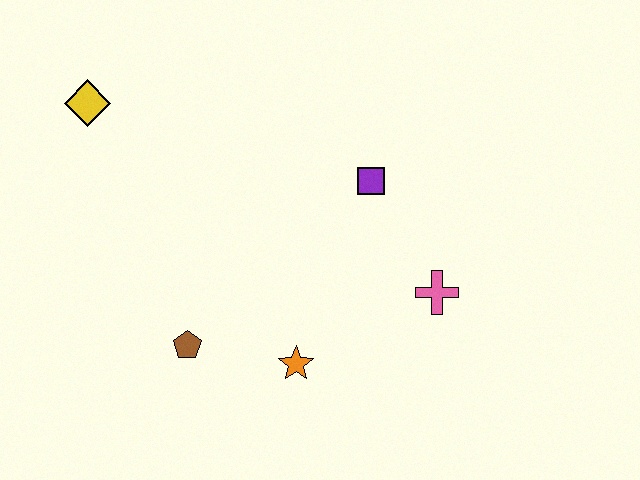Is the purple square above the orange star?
Yes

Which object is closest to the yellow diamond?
The brown pentagon is closest to the yellow diamond.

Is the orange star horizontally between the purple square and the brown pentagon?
Yes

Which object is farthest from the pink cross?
The yellow diamond is farthest from the pink cross.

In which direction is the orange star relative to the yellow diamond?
The orange star is below the yellow diamond.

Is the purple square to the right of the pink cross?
No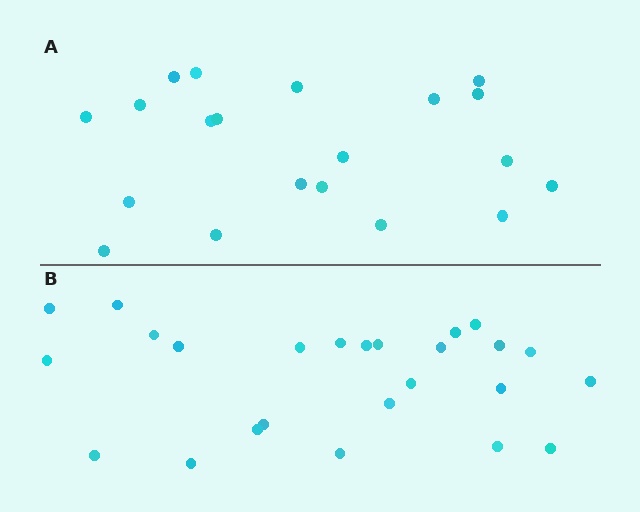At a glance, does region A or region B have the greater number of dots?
Region B (the bottom region) has more dots.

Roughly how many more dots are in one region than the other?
Region B has about 5 more dots than region A.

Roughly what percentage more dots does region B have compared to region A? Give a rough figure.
About 25% more.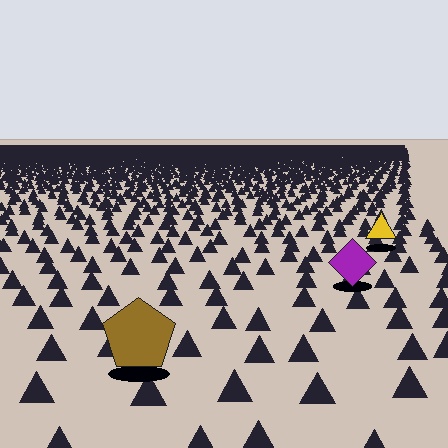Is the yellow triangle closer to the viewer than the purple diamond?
No. The purple diamond is closer — you can tell from the texture gradient: the ground texture is coarser near it.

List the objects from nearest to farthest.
From nearest to farthest: the brown pentagon, the purple diamond, the yellow triangle.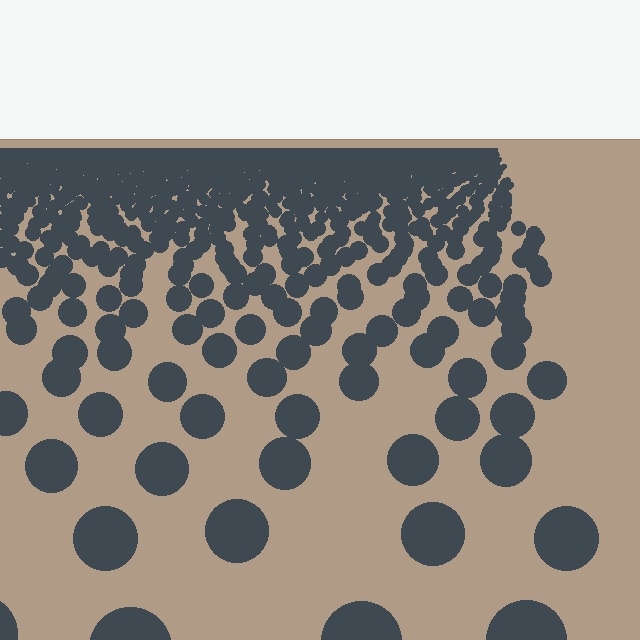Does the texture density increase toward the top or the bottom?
Density increases toward the top.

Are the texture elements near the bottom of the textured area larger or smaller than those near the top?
Larger. Near the bottom, elements are closer to the viewer and appear at a bigger on-screen size.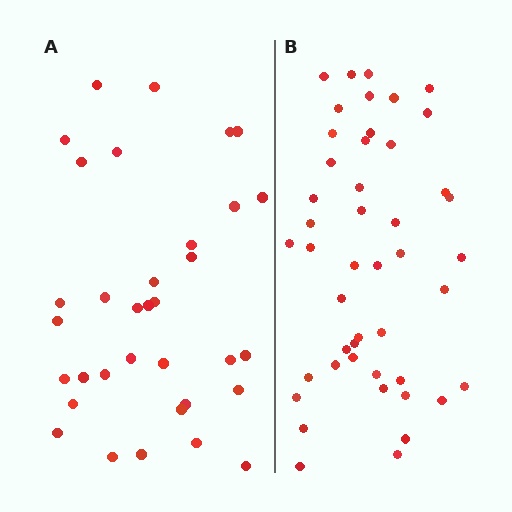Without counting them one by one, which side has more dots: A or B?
Region B (the right region) has more dots.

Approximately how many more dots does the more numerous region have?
Region B has roughly 12 or so more dots than region A.